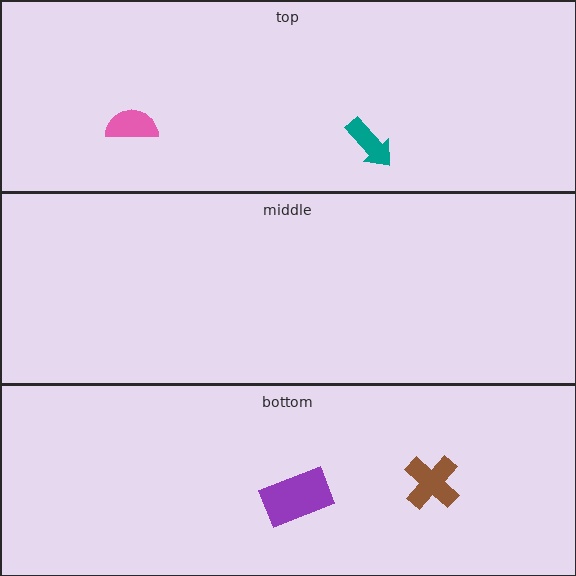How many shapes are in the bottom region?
2.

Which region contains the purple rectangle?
The bottom region.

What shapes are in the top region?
The pink semicircle, the teal arrow.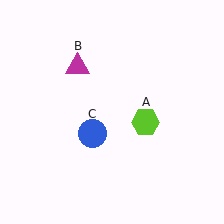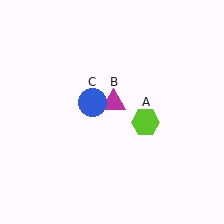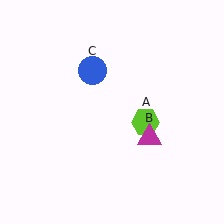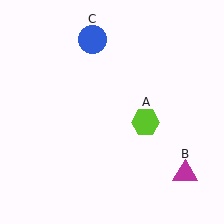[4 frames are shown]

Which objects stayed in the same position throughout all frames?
Lime hexagon (object A) remained stationary.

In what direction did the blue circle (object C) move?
The blue circle (object C) moved up.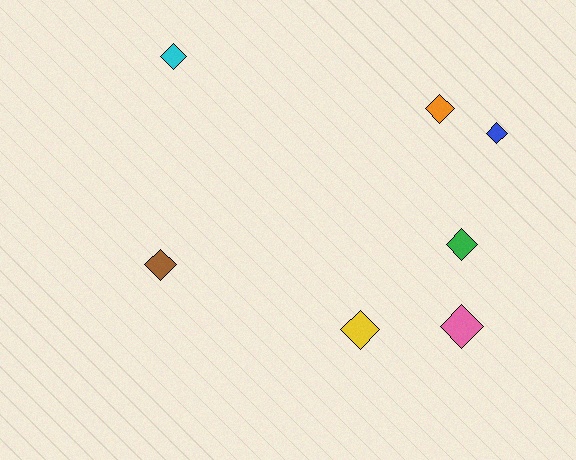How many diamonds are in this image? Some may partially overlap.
There are 7 diamonds.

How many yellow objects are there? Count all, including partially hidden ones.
There is 1 yellow object.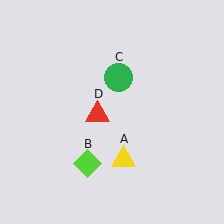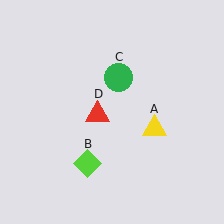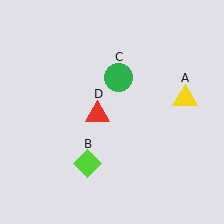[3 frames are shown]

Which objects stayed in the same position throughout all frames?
Lime diamond (object B) and green circle (object C) and red triangle (object D) remained stationary.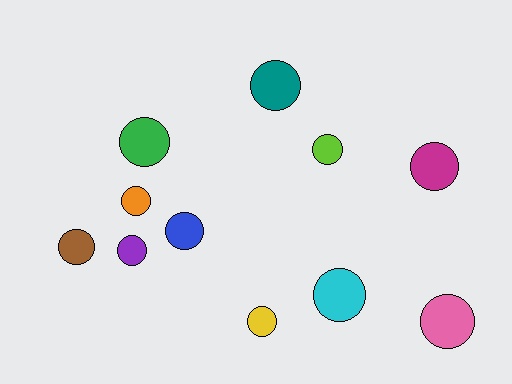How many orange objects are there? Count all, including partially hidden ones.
There is 1 orange object.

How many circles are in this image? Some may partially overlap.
There are 11 circles.